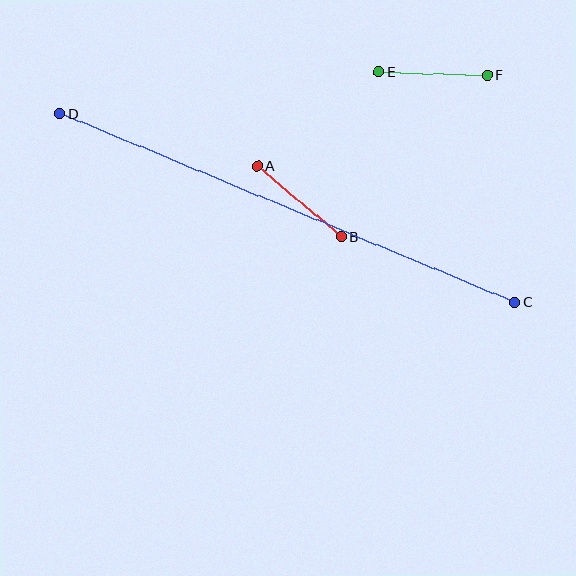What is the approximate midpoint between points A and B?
The midpoint is at approximately (299, 201) pixels.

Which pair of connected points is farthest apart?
Points C and D are farthest apart.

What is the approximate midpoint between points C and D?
The midpoint is at approximately (287, 208) pixels.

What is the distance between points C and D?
The distance is approximately 493 pixels.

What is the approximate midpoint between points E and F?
The midpoint is at approximately (433, 74) pixels.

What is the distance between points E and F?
The distance is approximately 109 pixels.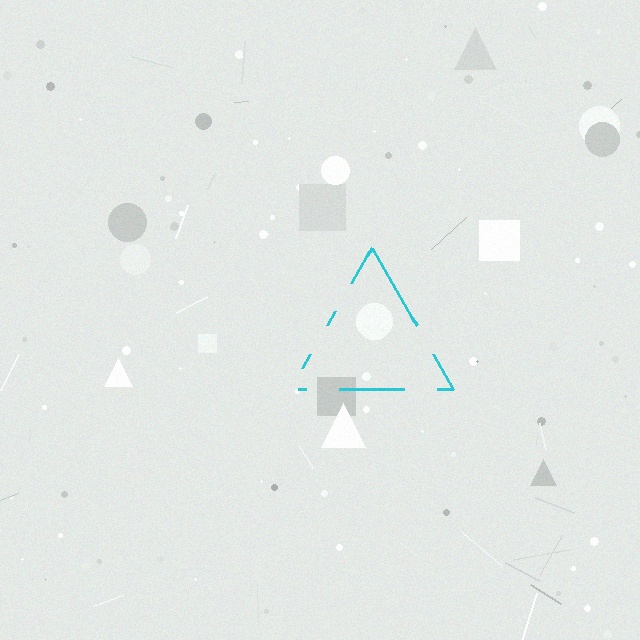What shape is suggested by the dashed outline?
The dashed outline suggests a triangle.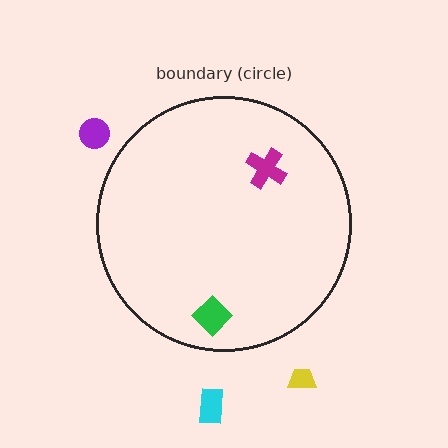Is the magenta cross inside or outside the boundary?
Inside.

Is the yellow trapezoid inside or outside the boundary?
Outside.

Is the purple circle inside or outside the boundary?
Outside.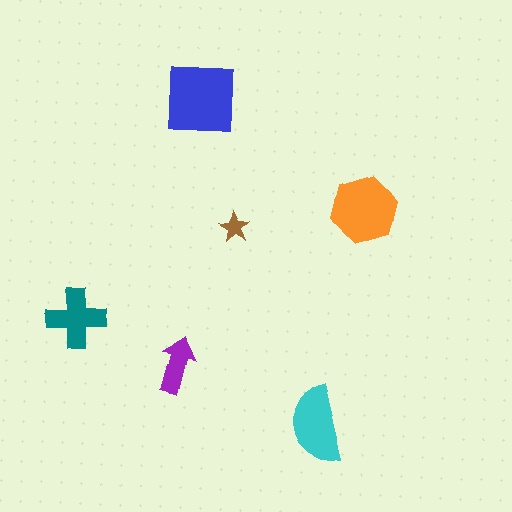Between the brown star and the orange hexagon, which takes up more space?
The orange hexagon.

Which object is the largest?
The blue square.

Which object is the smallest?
The brown star.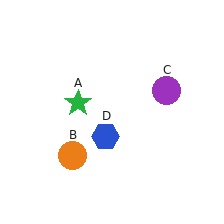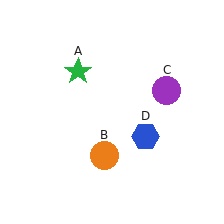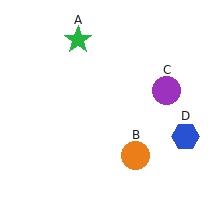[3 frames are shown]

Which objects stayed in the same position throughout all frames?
Purple circle (object C) remained stationary.